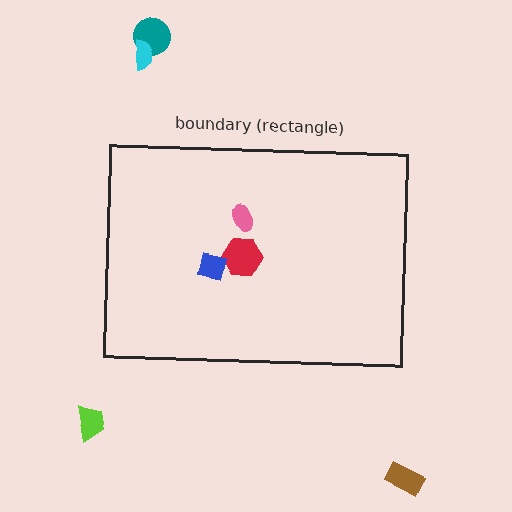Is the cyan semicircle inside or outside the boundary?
Outside.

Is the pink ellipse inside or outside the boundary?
Inside.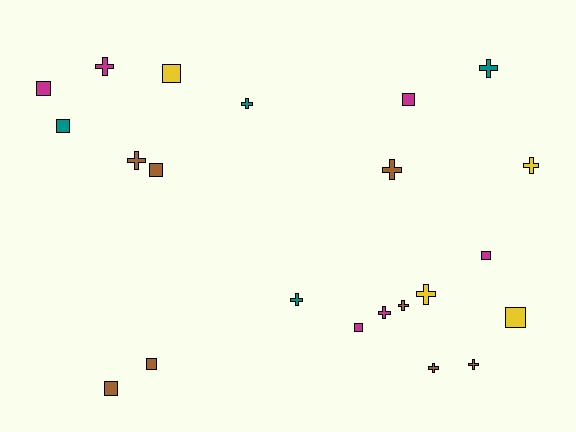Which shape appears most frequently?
Cross, with 12 objects.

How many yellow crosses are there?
There are 2 yellow crosses.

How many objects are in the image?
There are 22 objects.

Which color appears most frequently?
Brown, with 8 objects.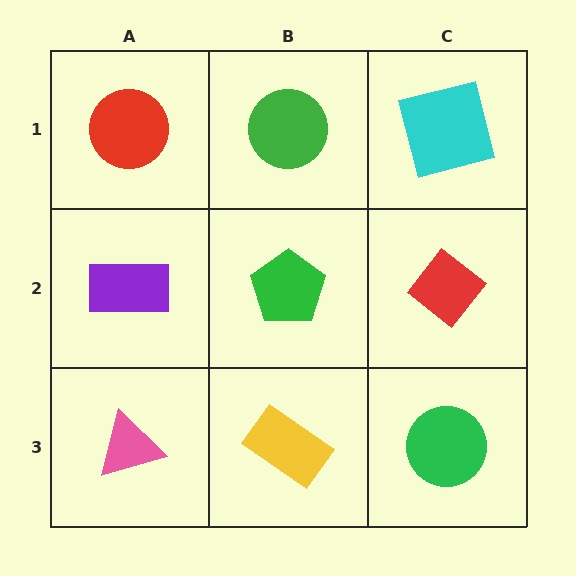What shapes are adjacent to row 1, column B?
A green pentagon (row 2, column B), a red circle (row 1, column A), a cyan square (row 1, column C).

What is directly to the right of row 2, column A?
A green pentagon.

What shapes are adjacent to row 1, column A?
A purple rectangle (row 2, column A), a green circle (row 1, column B).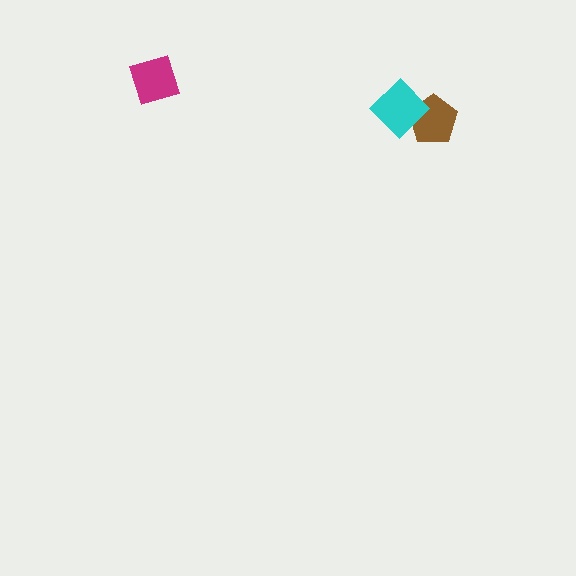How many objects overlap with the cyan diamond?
1 object overlaps with the cyan diamond.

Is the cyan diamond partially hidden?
No, no other shape covers it.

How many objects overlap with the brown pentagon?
1 object overlaps with the brown pentagon.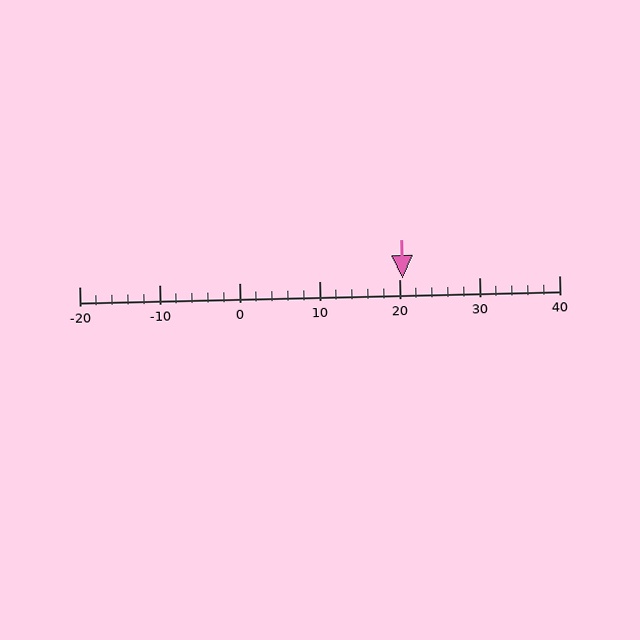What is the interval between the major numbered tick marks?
The major tick marks are spaced 10 units apart.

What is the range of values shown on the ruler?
The ruler shows values from -20 to 40.